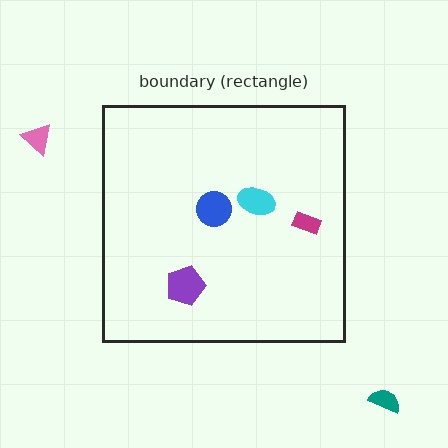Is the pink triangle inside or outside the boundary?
Outside.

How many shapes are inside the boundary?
4 inside, 2 outside.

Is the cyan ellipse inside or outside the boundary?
Inside.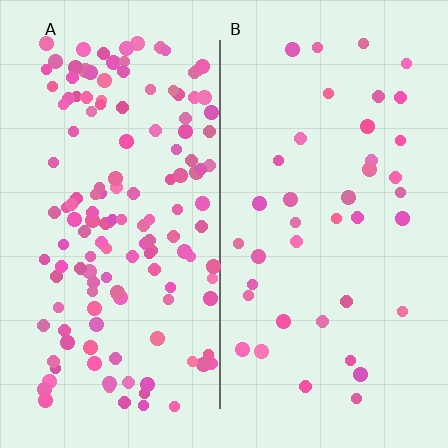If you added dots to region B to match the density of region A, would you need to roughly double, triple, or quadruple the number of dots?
Approximately quadruple.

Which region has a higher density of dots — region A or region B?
A (the left).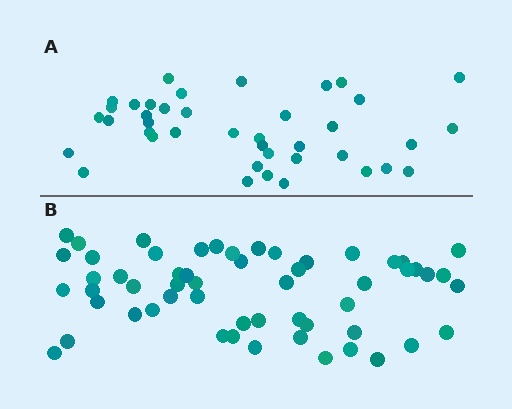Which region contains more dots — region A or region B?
Region B (the bottom region) has more dots.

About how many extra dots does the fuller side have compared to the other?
Region B has approximately 15 more dots than region A.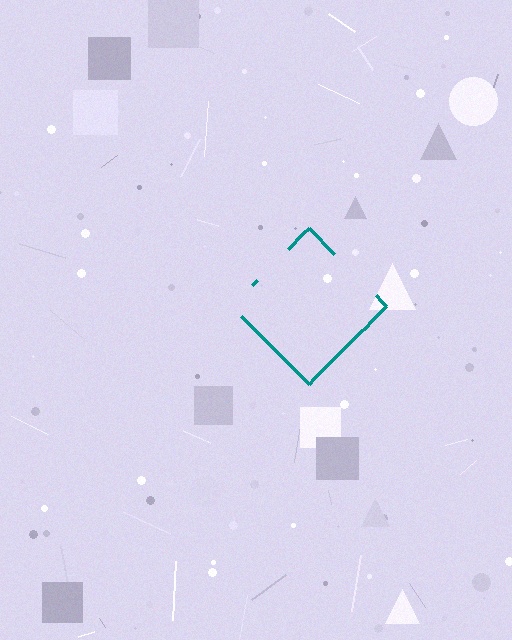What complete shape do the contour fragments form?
The contour fragments form a diamond.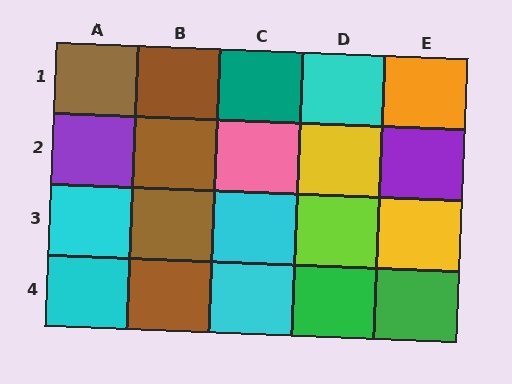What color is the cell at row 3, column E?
Yellow.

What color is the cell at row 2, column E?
Purple.